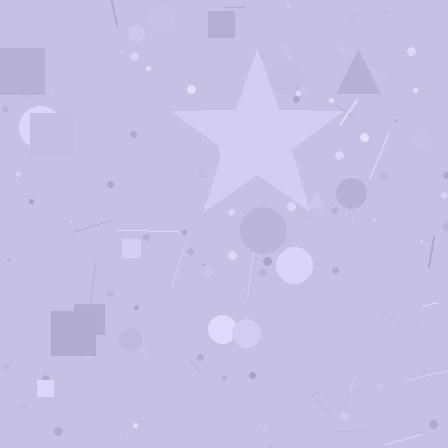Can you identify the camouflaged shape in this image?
The camouflaged shape is a star.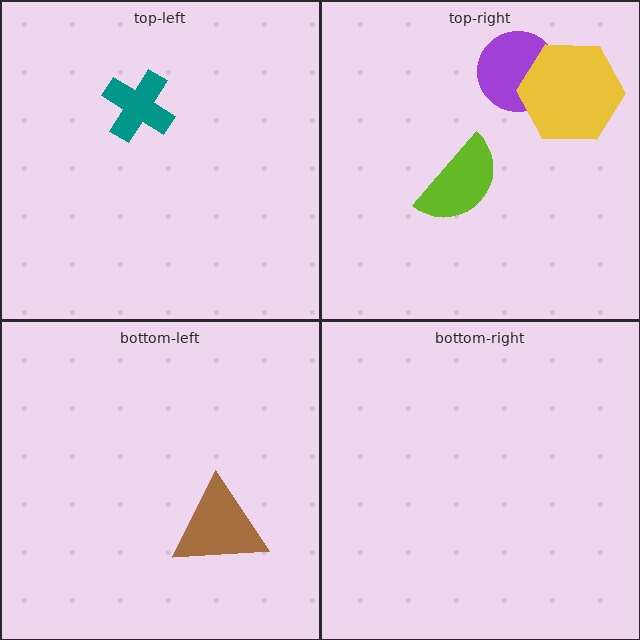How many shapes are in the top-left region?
1.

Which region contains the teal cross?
The top-left region.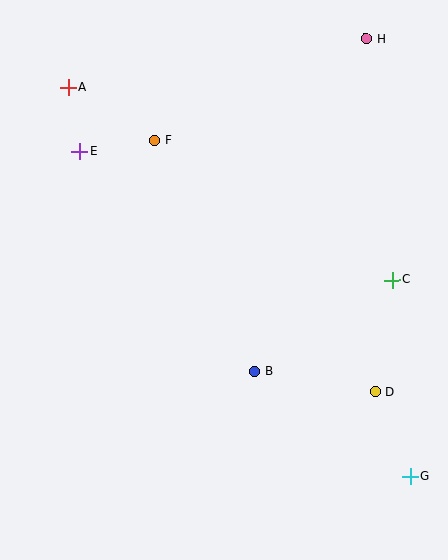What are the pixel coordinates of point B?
Point B is at (255, 371).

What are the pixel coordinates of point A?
Point A is at (68, 88).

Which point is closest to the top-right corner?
Point H is closest to the top-right corner.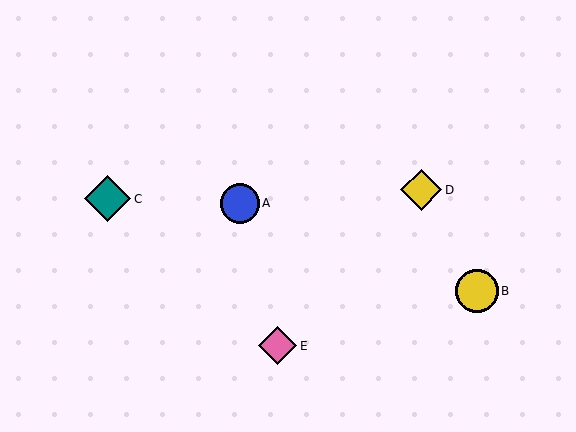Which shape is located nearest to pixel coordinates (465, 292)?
The yellow circle (labeled B) at (477, 291) is nearest to that location.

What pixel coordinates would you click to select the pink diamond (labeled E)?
Click at (278, 346) to select the pink diamond E.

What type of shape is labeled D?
Shape D is a yellow diamond.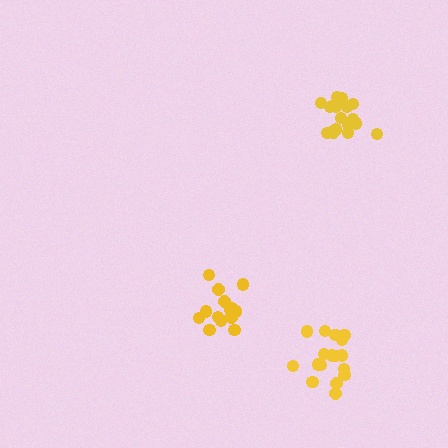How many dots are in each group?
Group 1: 17 dots, Group 2: 18 dots, Group 3: 14 dots (49 total).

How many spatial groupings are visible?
There are 3 spatial groupings.